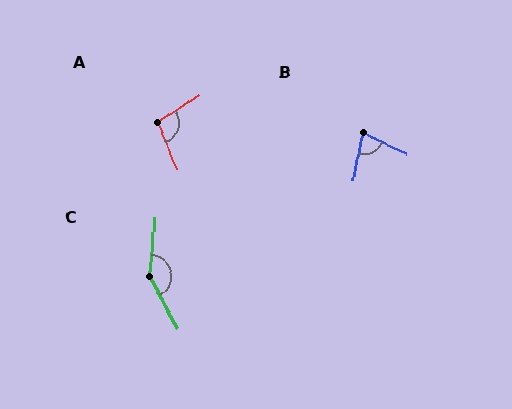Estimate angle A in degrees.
Approximately 101 degrees.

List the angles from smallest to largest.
B (76°), A (101°), C (146°).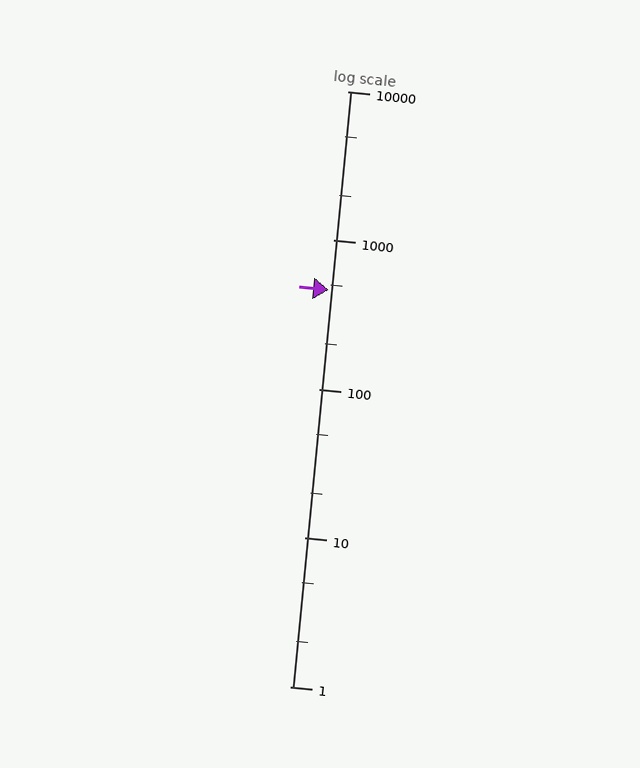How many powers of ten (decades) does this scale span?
The scale spans 4 decades, from 1 to 10000.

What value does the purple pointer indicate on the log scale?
The pointer indicates approximately 460.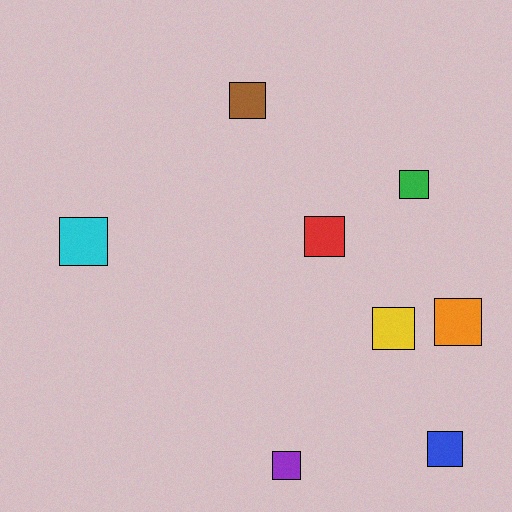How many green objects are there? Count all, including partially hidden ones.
There is 1 green object.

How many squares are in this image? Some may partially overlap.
There are 8 squares.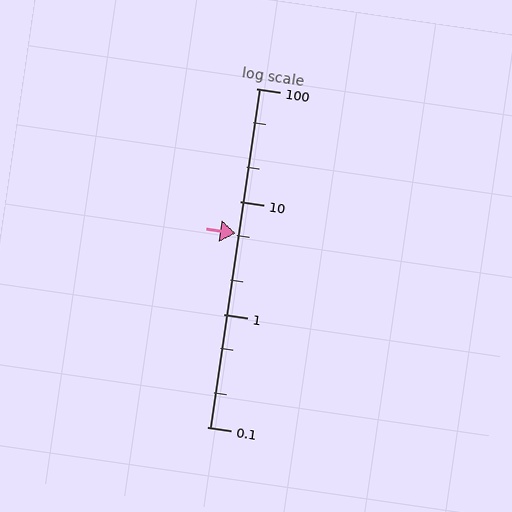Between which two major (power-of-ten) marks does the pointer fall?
The pointer is between 1 and 10.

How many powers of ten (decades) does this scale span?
The scale spans 3 decades, from 0.1 to 100.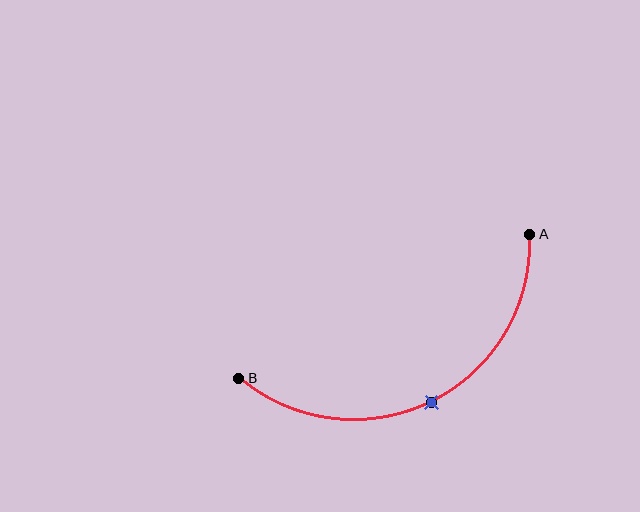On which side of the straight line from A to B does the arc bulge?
The arc bulges below the straight line connecting A and B.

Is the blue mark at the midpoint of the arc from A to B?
Yes. The blue mark lies on the arc at equal arc-length from both A and B — it is the arc midpoint.